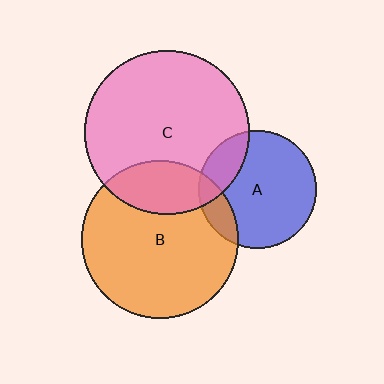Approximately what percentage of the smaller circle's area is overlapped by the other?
Approximately 20%.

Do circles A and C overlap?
Yes.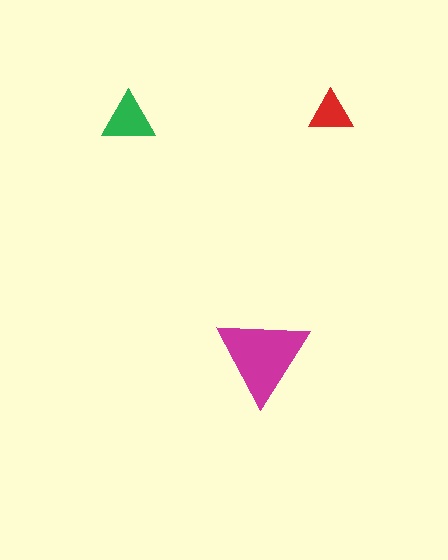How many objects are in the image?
There are 3 objects in the image.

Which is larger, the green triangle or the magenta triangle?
The magenta one.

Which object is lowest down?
The magenta triangle is bottommost.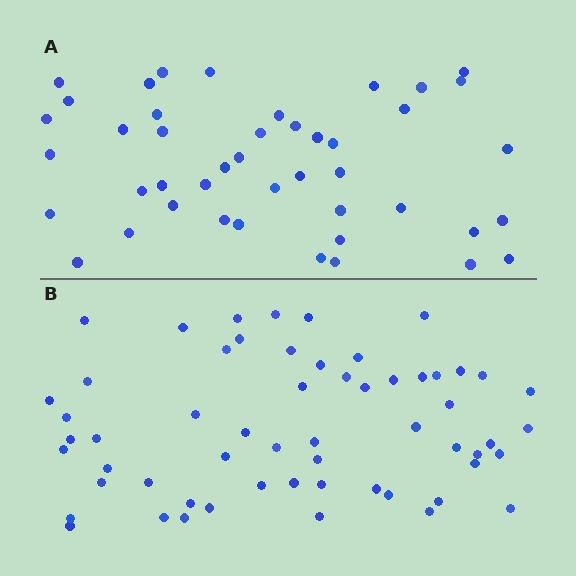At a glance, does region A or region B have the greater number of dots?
Region B (the bottom region) has more dots.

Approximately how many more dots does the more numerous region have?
Region B has approximately 15 more dots than region A.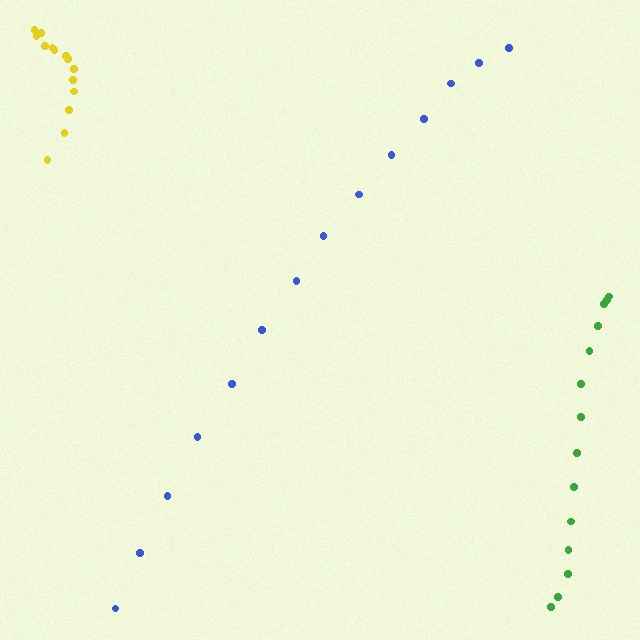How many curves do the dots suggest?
There are 3 distinct paths.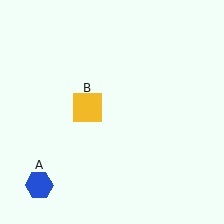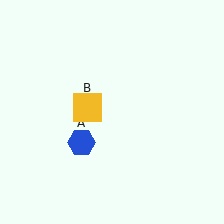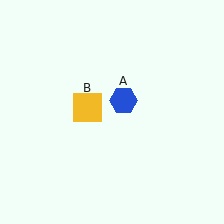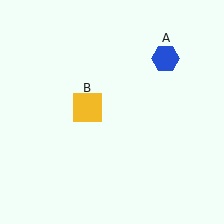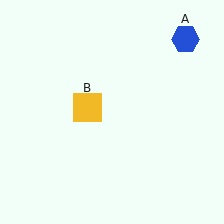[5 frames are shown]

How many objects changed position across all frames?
1 object changed position: blue hexagon (object A).